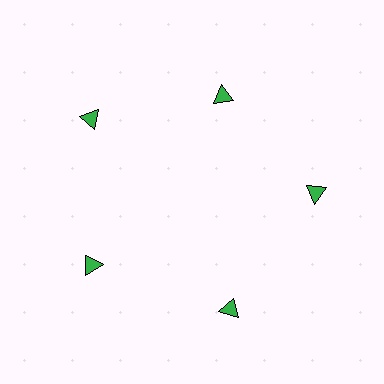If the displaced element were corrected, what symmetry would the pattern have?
It would have 5-fold rotational symmetry — the pattern would map onto itself every 72 degrees.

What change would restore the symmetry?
The symmetry would be restored by moving it outward, back onto the ring so that all 5 triangles sit at equal angles and equal distance from the center.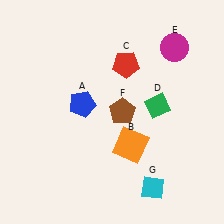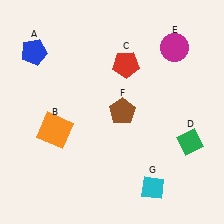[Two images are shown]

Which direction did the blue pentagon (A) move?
The blue pentagon (A) moved up.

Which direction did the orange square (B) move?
The orange square (B) moved left.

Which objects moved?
The objects that moved are: the blue pentagon (A), the orange square (B), the green diamond (D).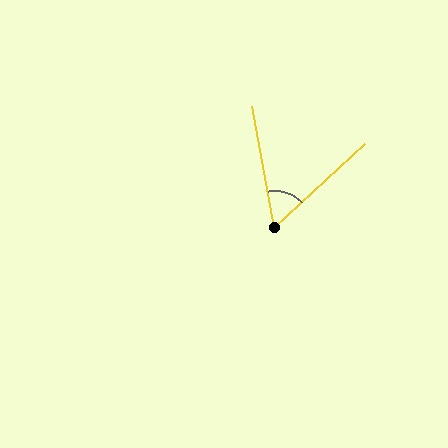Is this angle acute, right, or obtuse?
It is acute.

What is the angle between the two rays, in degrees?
Approximately 57 degrees.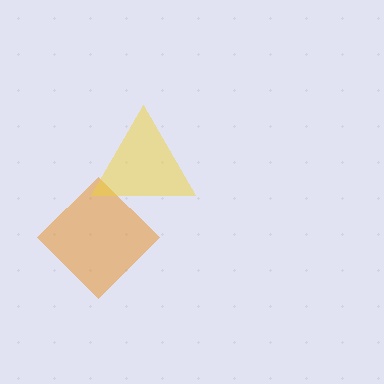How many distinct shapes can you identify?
There are 2 distinct shapes: an orange diamond, a yellow triangle.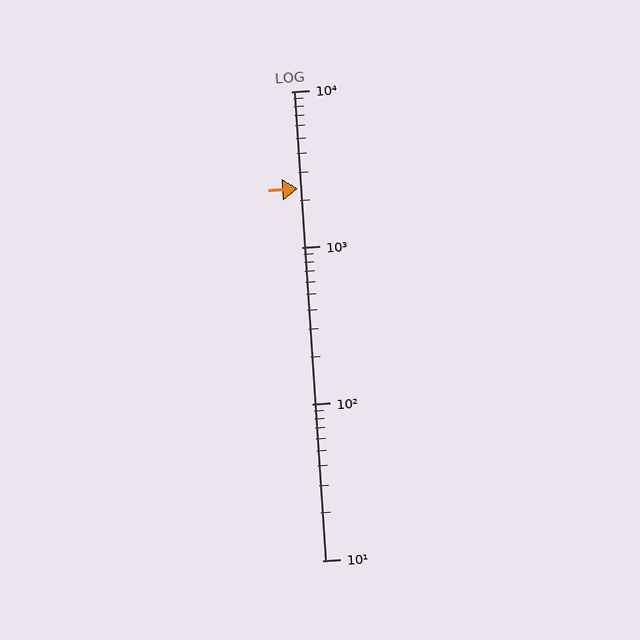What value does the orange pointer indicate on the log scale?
The pointer indicates approximately 2400.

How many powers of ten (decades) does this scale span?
The scale spans 3 decades, from 10 to 10000.